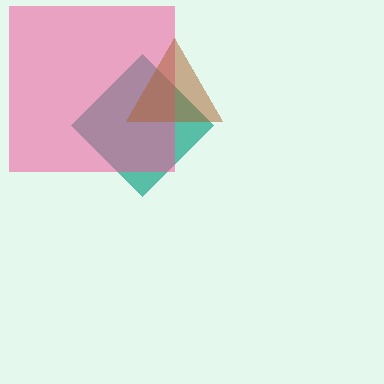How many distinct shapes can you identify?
There are 3 distinct shapes: a teal diamond, a pink square, a brown triangle.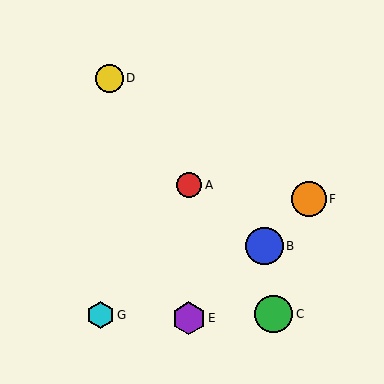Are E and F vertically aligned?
No, E is at x≈189 and F is at x≈309.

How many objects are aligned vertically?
2 objects (A, E) are aligned vertically.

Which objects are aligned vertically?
Objects A, E are aligned vertically.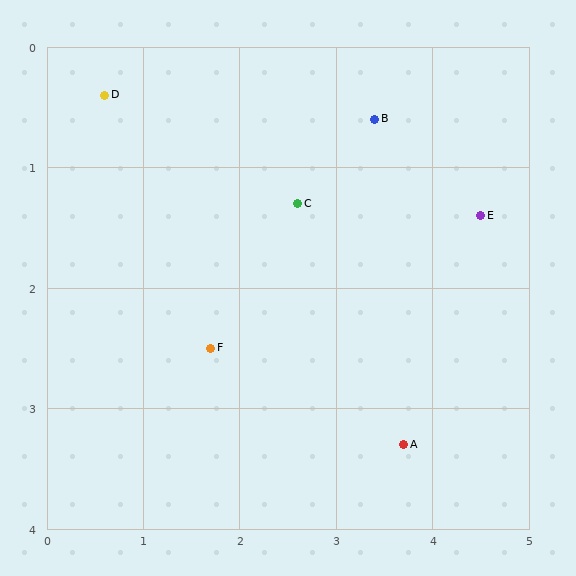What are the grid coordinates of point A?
Point A is at approximately (3.7, 3.3).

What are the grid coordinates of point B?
Point B is at approximately (3.4, 0.6).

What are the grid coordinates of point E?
Point E is at approximately (4.5, 1.4).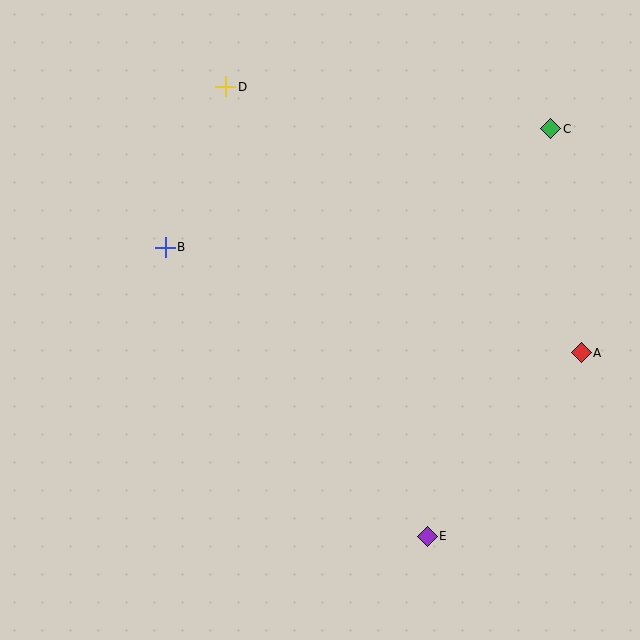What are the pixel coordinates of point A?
Point A is at (581, 353).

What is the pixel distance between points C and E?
The distance between C and E is 426 pixels.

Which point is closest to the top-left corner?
Point D is closest to the top-left corner.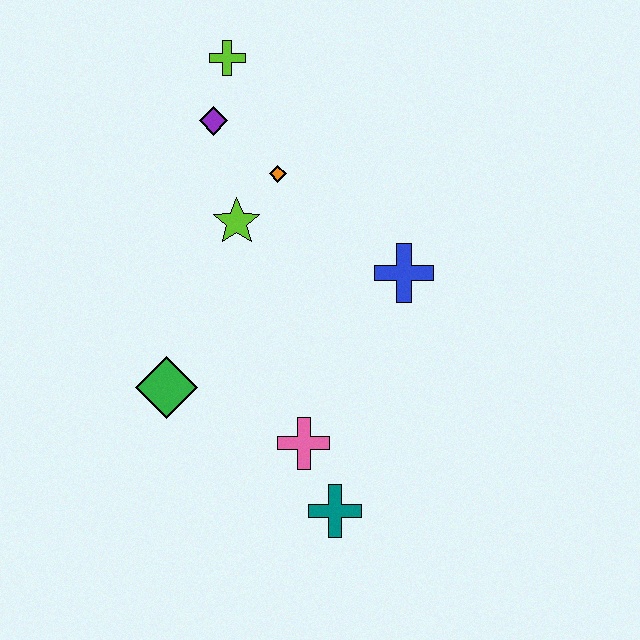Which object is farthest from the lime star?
The teal cross is farthest from the lime star.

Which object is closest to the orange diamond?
The lime star is closest to the orange diamond.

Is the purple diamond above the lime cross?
No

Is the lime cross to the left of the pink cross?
Yes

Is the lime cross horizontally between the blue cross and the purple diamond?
Yes